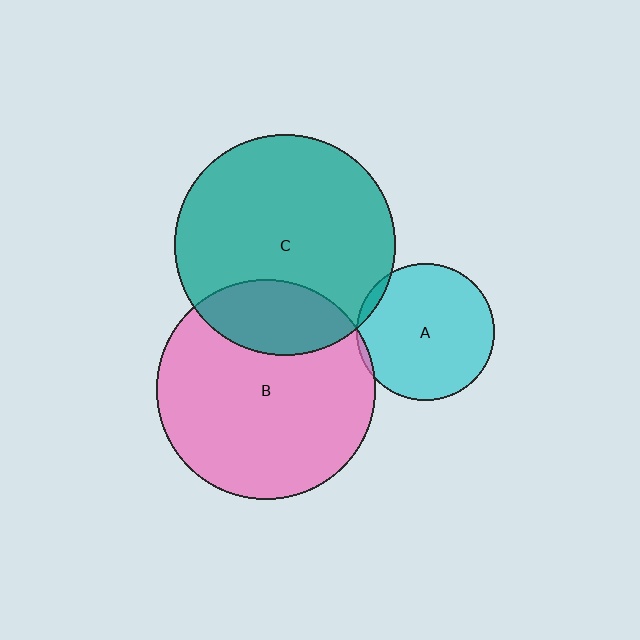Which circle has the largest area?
Circle C (teal).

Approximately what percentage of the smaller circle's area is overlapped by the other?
Approximately 5%.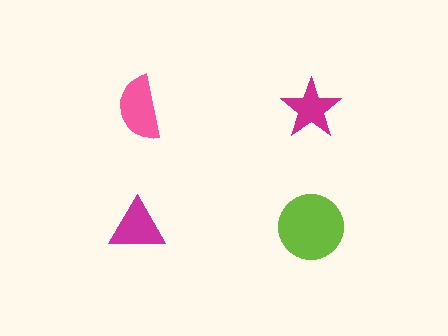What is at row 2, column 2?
A lime circle.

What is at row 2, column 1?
A magenta triangle.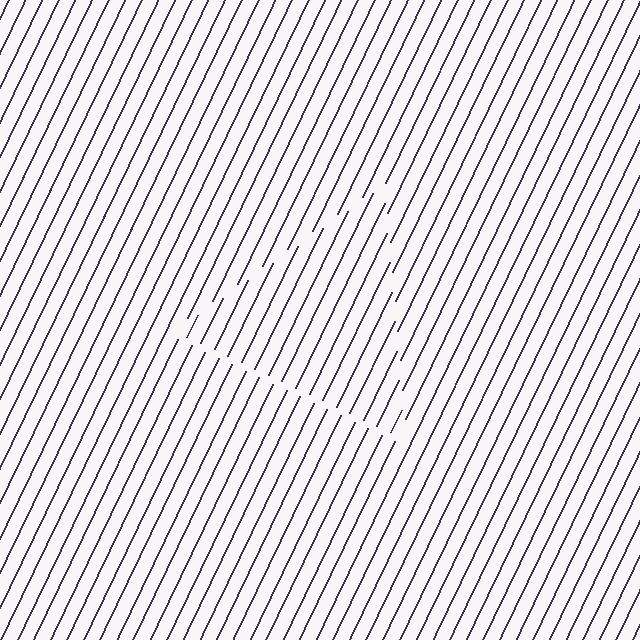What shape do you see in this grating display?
An illusory triangle. The interior of the shape contains the same grating, shifted by half a period — the contour is defined by the phase discontinuity where line-ends from the inner and outer gratings abut.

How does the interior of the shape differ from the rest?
The interior of the shape contains the same grating, shifted by half a period — the contour is defined by the phase discontinuity where line-ends from the inner and outer gratings abut.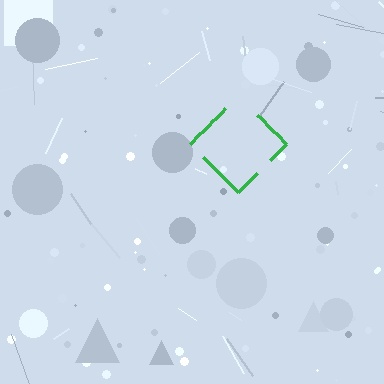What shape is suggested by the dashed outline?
The dashed outline suggests a diamond.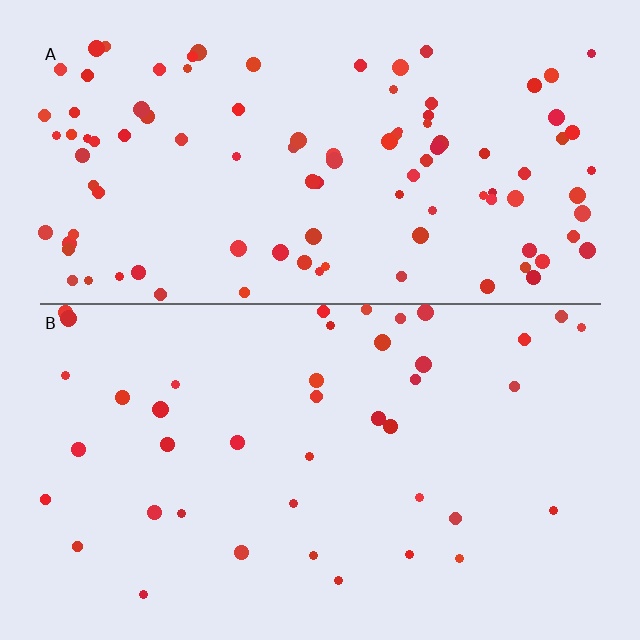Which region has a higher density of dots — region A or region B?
A (the top).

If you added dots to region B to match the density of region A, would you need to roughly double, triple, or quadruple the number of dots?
Approximately double.